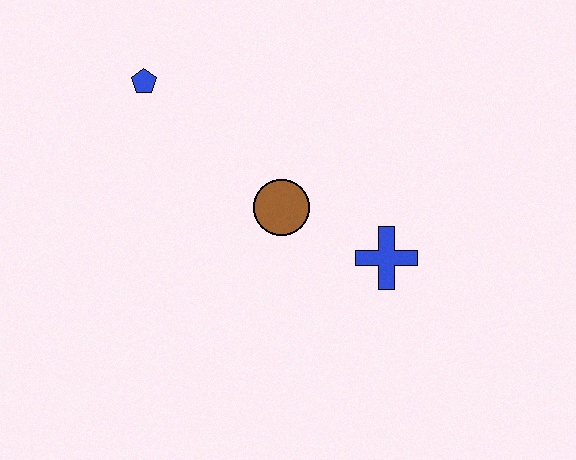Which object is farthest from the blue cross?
The blue pentagon is farthest from the blue cross.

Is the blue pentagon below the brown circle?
No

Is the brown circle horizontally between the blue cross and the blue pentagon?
Yes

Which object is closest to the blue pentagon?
The brown circle is closest to the blue pentagon.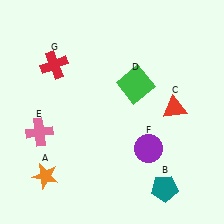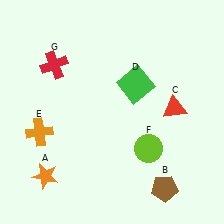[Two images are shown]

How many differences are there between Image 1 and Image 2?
There are 3 differences between the two images.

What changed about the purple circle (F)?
In Image 1, F is purple. In Image 2, it changed to lime.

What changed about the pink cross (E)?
In Image 1, E is pink. In Image 2, it changed to orange.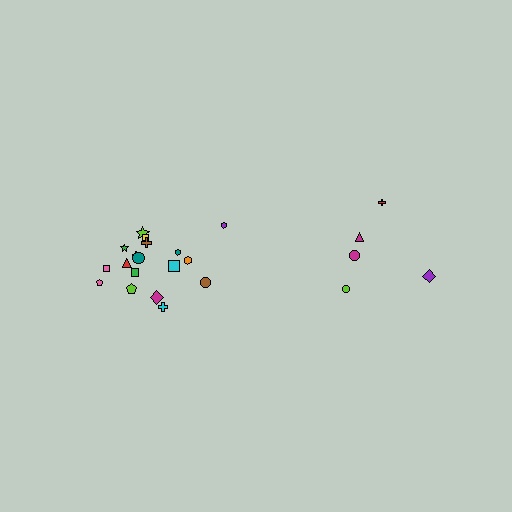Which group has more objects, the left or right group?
The left group.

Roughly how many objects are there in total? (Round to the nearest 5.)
Roughly 25 objects in total.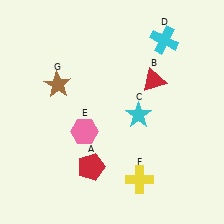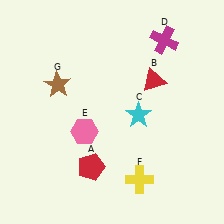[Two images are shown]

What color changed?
The cross (D) changed from cyan in Image 1 to magenta in Image 2.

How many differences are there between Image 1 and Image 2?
There is 1 difference between the two images.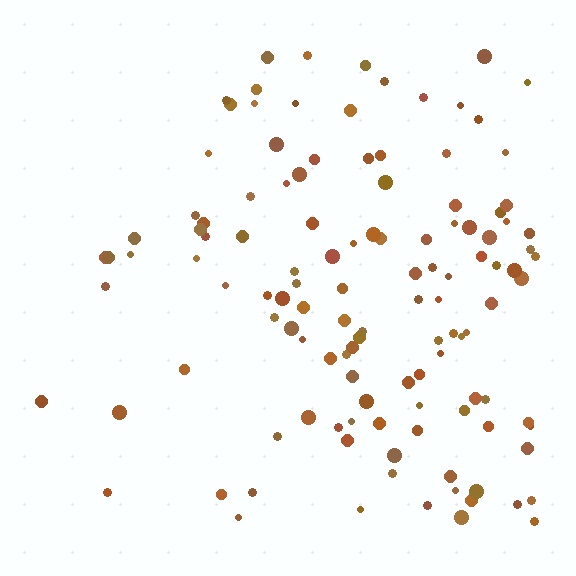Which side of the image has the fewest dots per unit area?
The left.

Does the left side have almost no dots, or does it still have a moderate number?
Still a moderate number, just noticeably fewer than the right.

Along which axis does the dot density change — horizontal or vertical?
Horizontal.